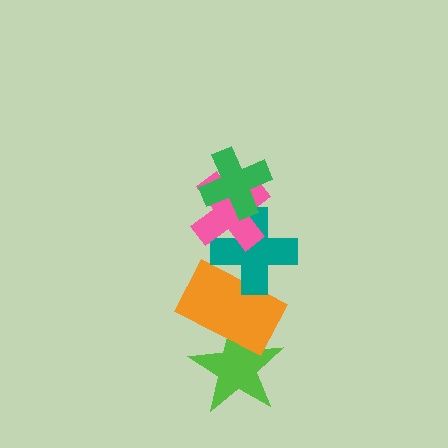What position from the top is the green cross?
The green cross is 1st from the top.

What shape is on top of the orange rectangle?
The teal cross is on top of the orange rectangle.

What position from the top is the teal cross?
The teal cross is 3rd from the top.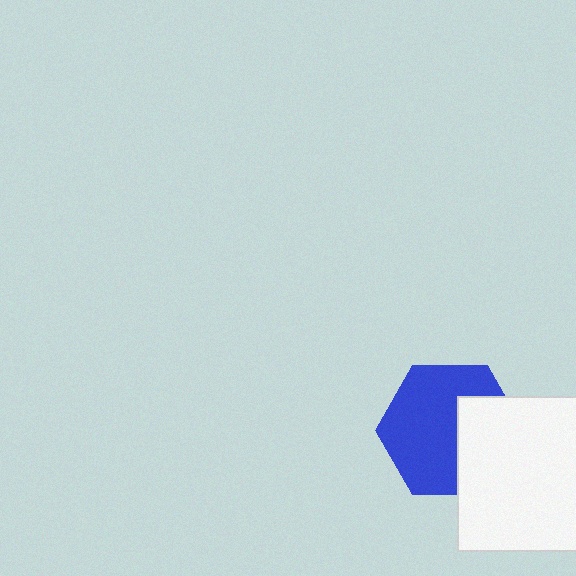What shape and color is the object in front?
The object in front is a white square.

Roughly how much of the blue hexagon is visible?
About half of it is visible (roughly 65%).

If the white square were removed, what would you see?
You would see the complete blue hexagon.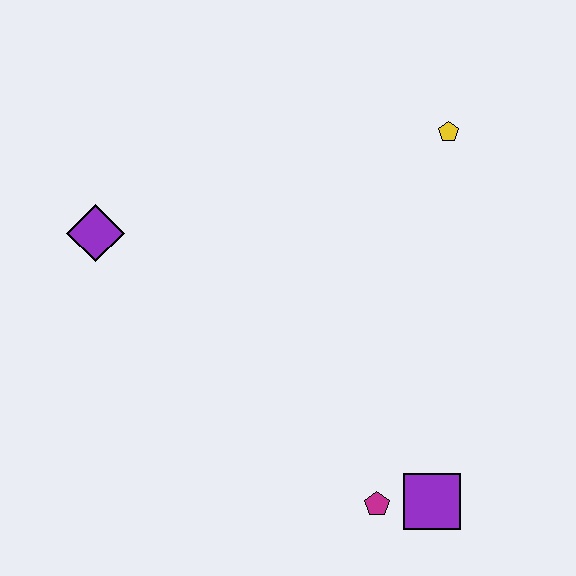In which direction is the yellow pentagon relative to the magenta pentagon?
The yellow pentagon is above the magenta pentagon.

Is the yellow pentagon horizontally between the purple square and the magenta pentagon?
No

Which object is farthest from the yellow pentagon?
The magenta pentagon is farthest from the yellow pentagon.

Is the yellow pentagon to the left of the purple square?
No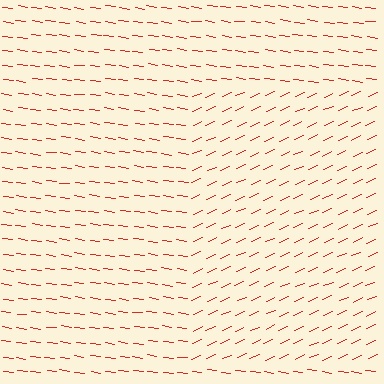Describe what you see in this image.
The image is filled with small red line segments. A rectangle region in the image has lines oriented differently from the surrounding lines, creating a visible texture boundary.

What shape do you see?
I see a rectangle.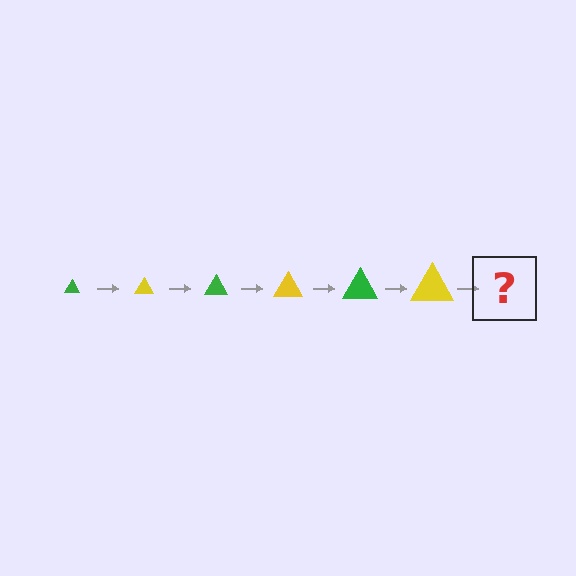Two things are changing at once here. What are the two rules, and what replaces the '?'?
The two rules are that the triangle grows larger each step and the color cycles through green and yellow. The '?' should be a green triangle, larger than the previous one.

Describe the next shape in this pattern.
It should be a green triangle, larger than the previous one.